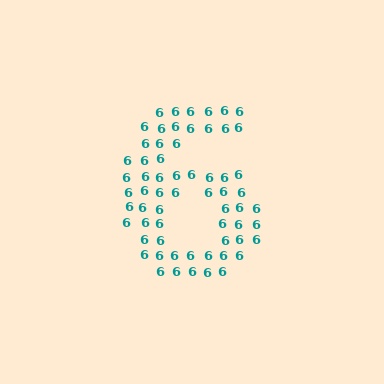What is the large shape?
The large shape is the digit 6.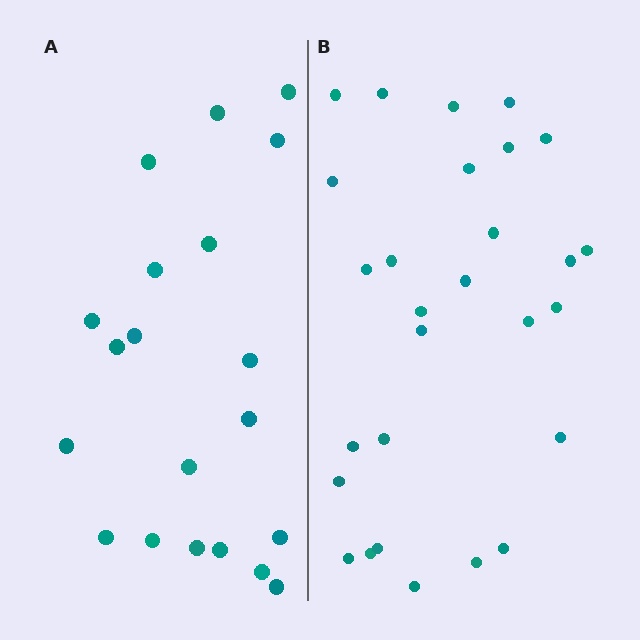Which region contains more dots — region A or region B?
Region B (the right region) has more dots.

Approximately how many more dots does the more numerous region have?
Region B has roughly 8 or so more dots than region A.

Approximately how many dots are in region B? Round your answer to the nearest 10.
About 30 dots. (The exact count is 28, which rounds to 30.)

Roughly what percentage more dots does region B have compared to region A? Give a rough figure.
About 40% more.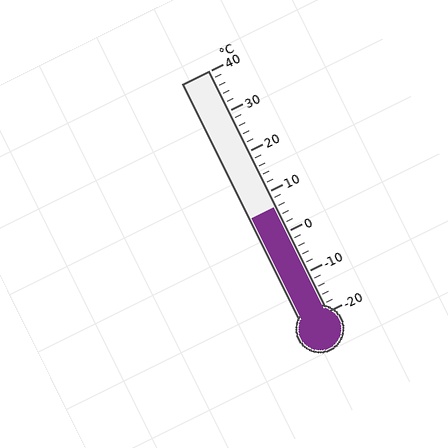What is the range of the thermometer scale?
The thermometer scale ranges from -20°C to 40°C.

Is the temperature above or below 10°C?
The temperature is below 10°C.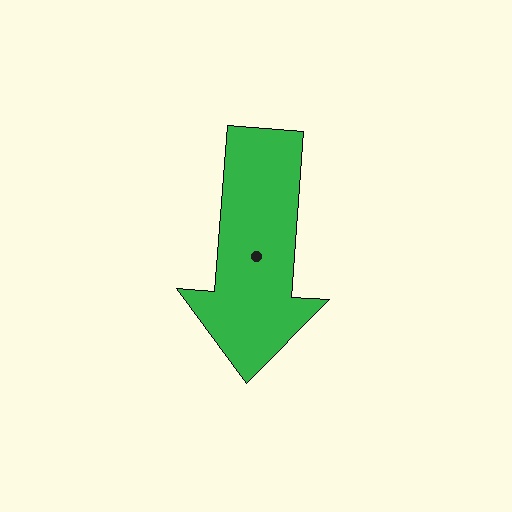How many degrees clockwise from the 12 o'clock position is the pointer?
Approximately 184 degrees.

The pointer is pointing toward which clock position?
Roughly 6 o'clock.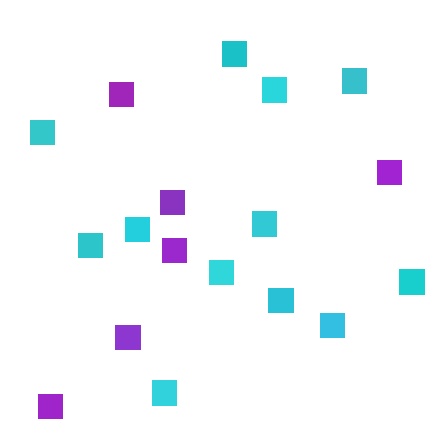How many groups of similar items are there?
There are 2 groups: one group of cyan squares (12) and one group of purple squares (6).